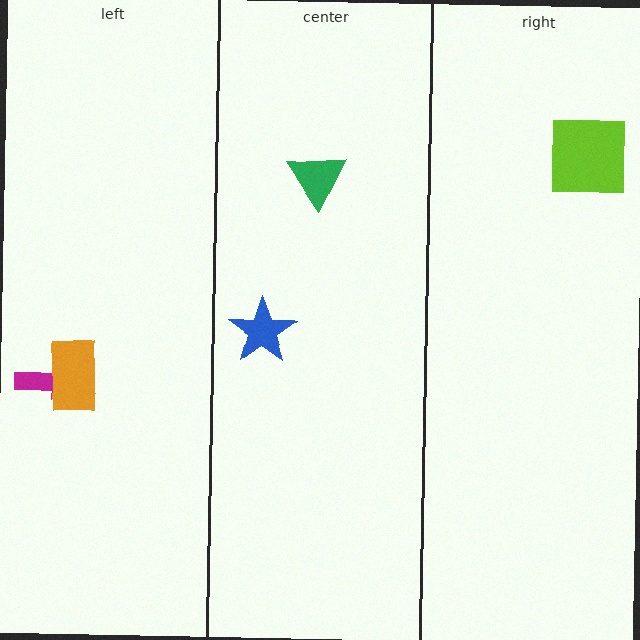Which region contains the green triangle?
The center region.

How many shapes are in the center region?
2.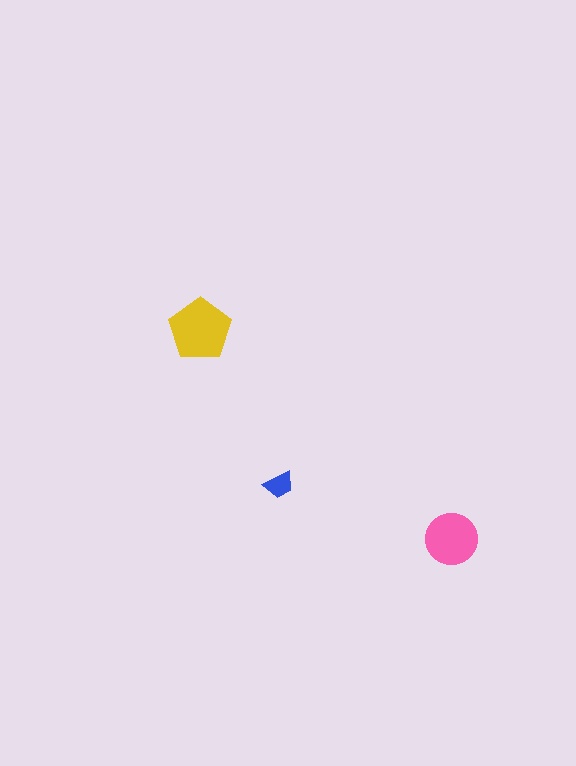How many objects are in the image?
There are 3 objects in the image.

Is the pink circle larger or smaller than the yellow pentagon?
Smaller.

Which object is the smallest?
The blue trapezoid.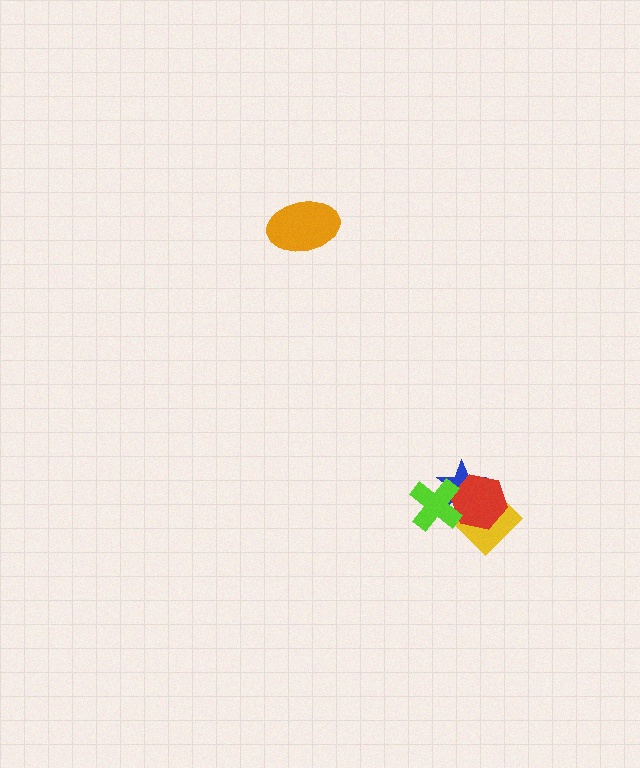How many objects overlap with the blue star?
3 objects overlap with the blue star.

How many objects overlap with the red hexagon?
3 objects overlap with the red hexagon.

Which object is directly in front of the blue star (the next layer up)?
The yellow diamond is directly in front of the blue star.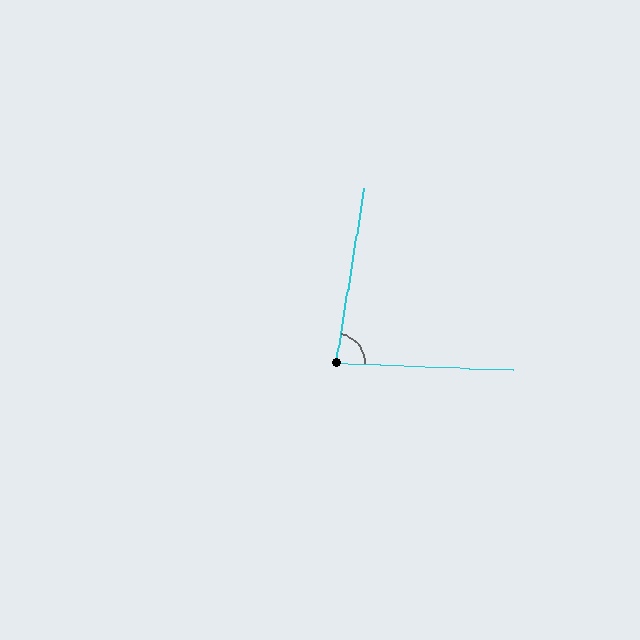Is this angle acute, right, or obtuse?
It is acute.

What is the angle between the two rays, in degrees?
Approximately 83 degrees.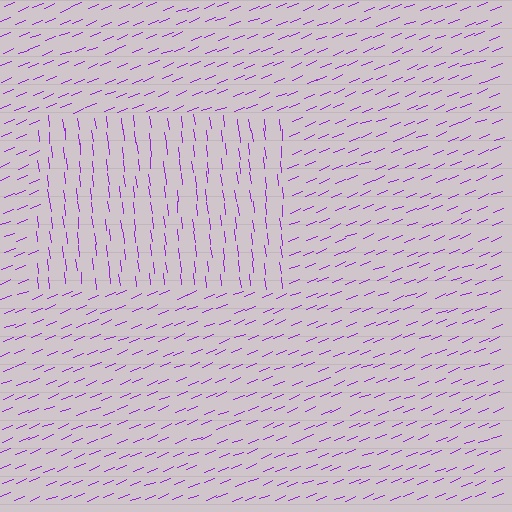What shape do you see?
I see a rectangle.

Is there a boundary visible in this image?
Yes, there is a texture boundary formed by a change in line orientation.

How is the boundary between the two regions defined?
The boundary is defined purely by a change in line orientation (approximately 75 degrees difference). All lines are the same color and thickness.